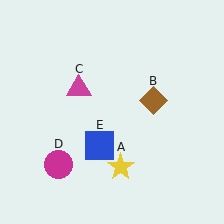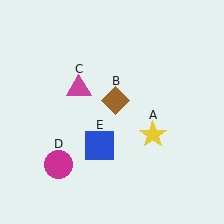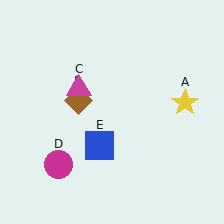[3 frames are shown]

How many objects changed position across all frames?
2 objects changed position: yellow star (object A), brown diamond (object B).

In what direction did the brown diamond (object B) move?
The brown diamond (object B) moved left.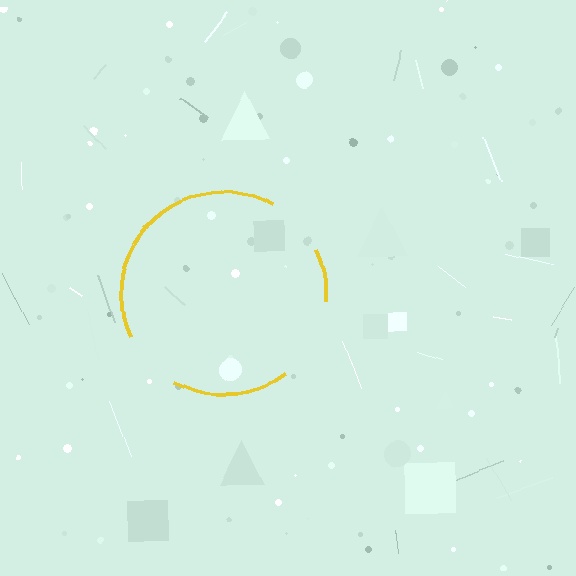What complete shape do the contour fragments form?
The contour fragments form a circle.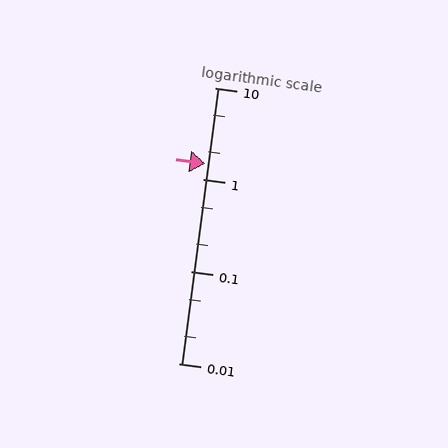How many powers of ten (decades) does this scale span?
The scale spans 3 decades, from 0.01 to 10.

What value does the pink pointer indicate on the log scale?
The pointer indicates approximately 1.5.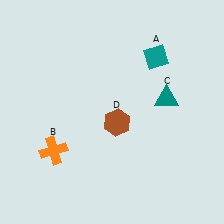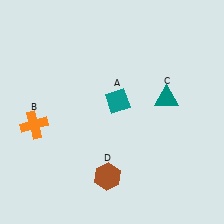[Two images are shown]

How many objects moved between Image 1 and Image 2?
3 objects moved between the two images.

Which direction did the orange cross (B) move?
The orange cross (B) moved up.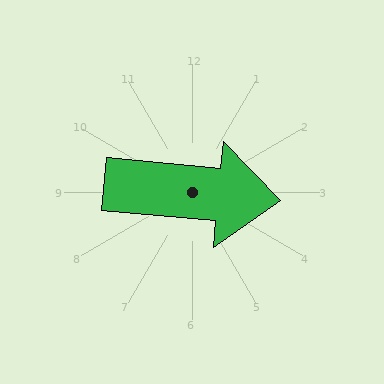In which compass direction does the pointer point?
East.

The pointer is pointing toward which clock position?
Roughly 3 o'clock.